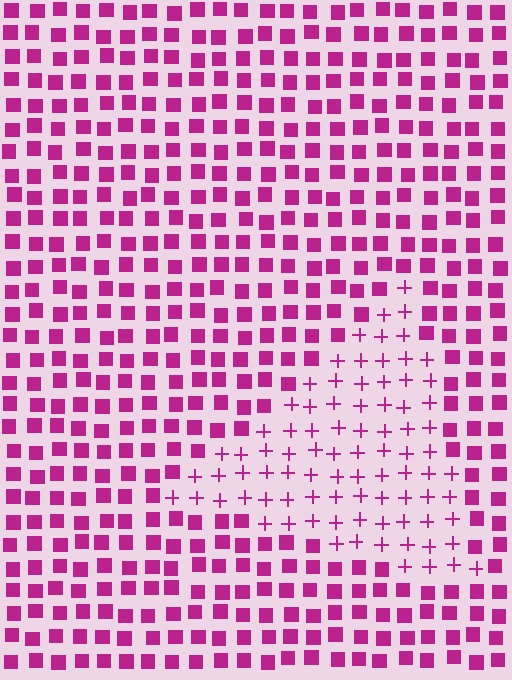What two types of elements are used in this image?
The image uses plus signs inside the triangle region and squares outside it.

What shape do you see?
I see a triangle.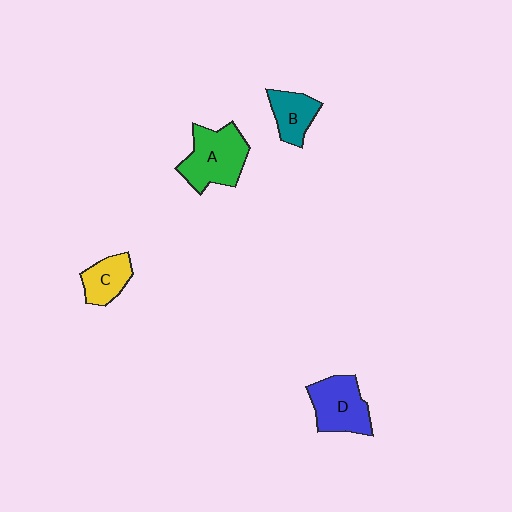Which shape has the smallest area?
Shape C (yellow).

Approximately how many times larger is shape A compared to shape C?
Approximately 1.8 times.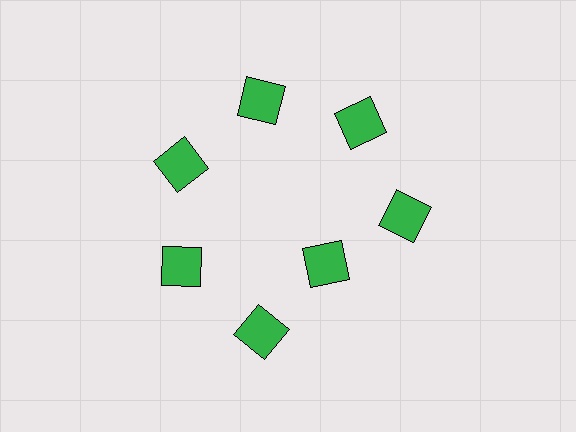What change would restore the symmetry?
The symmetry would be restored by moving it outward, back onto the ring so that all 7 squares sit at equal angles and equal distance from the center.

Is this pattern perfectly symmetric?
No. The 7 green squares are arranged in a ring, but one element near the 5 o'clock position is pulled inward toward the center, breaking the 7-fold rotational symmetry.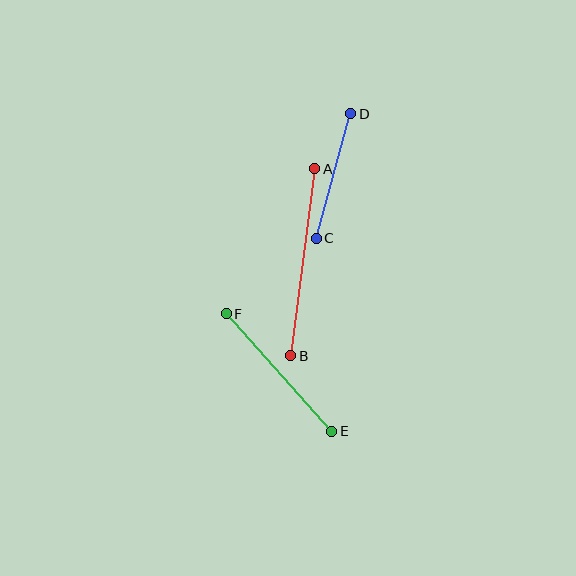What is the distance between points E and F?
The distance is approximately 158 pixels.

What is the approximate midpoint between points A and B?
The midpoint is at approximately (303, 262) pixels.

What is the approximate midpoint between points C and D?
The midpoint is at approximately (334, 176) pixels.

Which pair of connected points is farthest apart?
Points A and B are farthest apart.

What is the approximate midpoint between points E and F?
The midpoint is at approximately (279, 372) pixels.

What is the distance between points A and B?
The distance is approximately 189 pixels.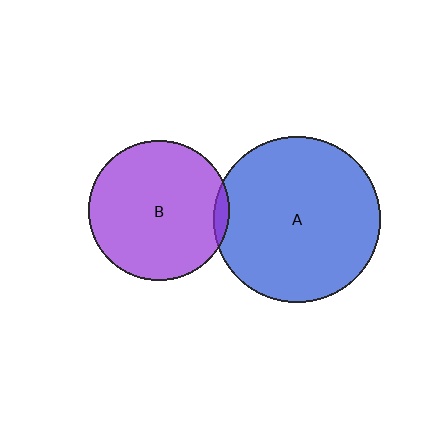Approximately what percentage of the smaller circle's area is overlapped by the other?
Approximately 5%.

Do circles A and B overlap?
Yes.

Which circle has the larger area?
Circle A (blue).